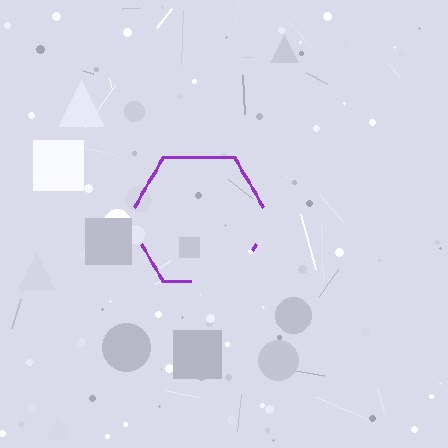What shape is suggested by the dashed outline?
The dashed outline suggests a hexagon.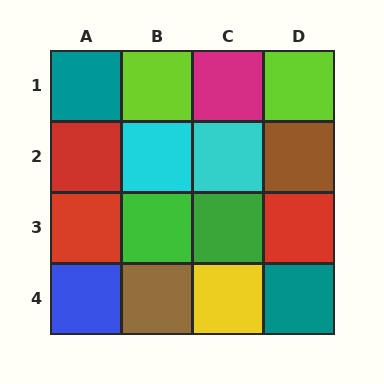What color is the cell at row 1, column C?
Magenta.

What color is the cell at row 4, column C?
Yellow.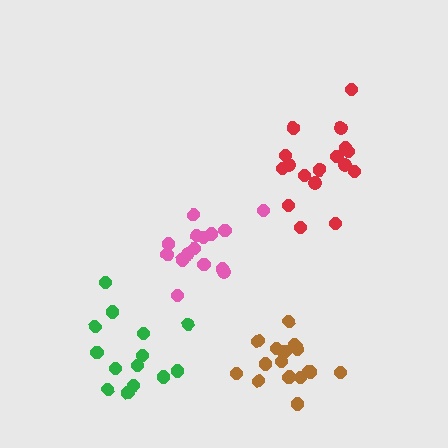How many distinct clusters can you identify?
There are 4 distinct clusters.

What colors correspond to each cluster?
The clusters are colored: red, brown, green, pink.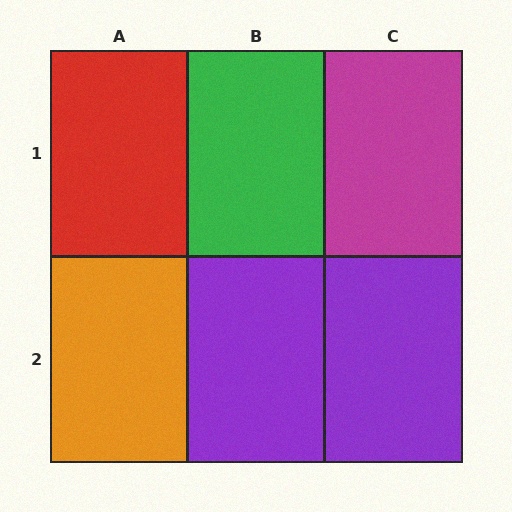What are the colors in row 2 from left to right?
Orange, purple, purple.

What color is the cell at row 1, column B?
Green.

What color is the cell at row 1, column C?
Magenta.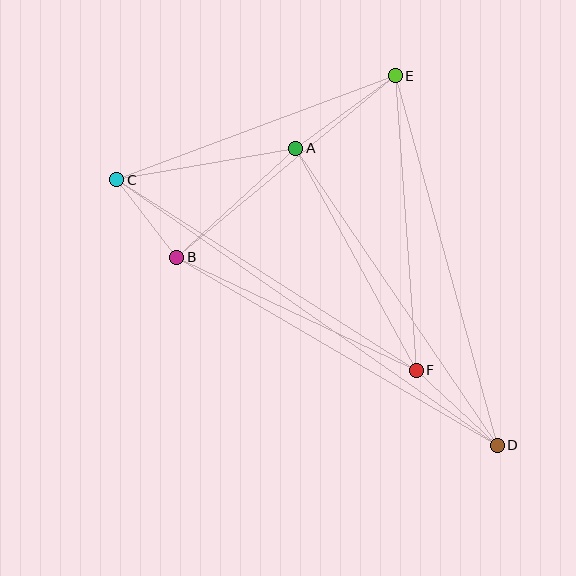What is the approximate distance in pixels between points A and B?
The distance between A and B is approximately 162 pixels.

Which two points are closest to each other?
Points B and C are closest to each other.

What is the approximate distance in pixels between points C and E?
The distance between C and E is approximately 297 pixels.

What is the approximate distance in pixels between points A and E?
The distance between A and E is approximately 123 pixels.